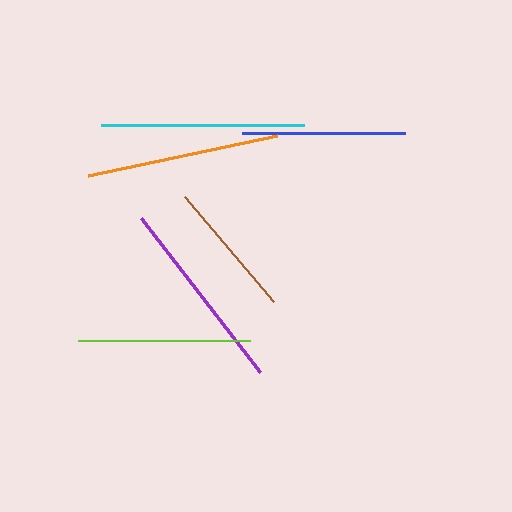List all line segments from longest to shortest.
From longest to shortest: cyan, purple, orange, lime, blue, brown.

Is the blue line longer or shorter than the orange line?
The orange line is longer than the blue line.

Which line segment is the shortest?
The brown line is the shortest at approximately 137 pixels.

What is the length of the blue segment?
The blue segment is approximately 163 pixels long.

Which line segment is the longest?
The cyan line is the longest at approximately 203 pixels.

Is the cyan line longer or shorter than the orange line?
The cyan line is longer than the orange line.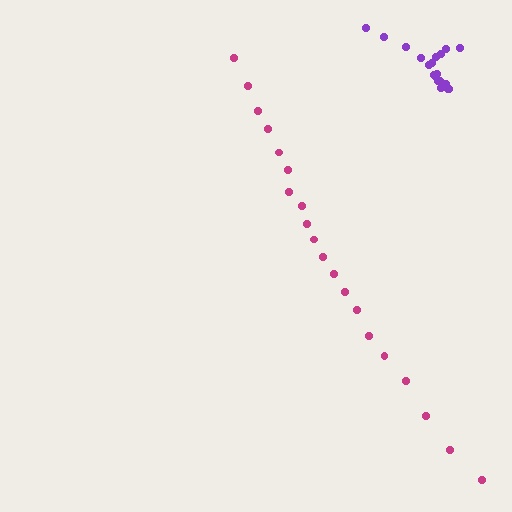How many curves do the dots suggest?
There are 2 distinct paths.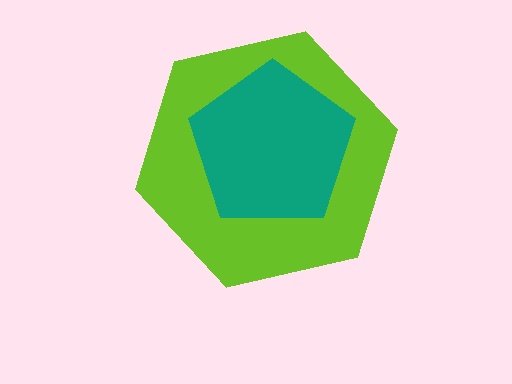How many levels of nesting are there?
2.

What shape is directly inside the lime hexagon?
The teal pentagon.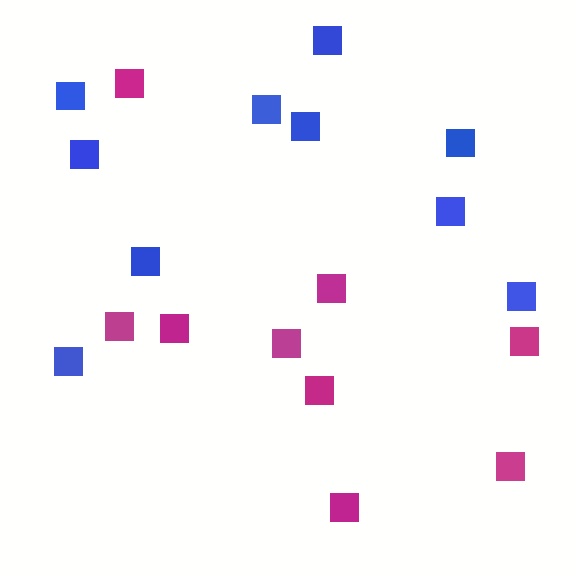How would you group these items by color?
There are 2 groups: one group of magenta squares (9) and one group of blue squares (10).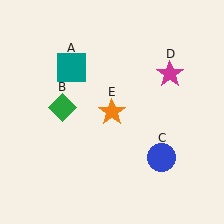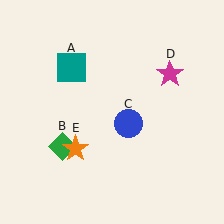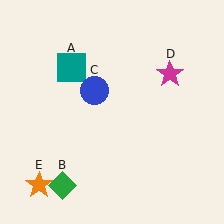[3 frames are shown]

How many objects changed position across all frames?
3 objects changed position: green diamond (object B), blue circle (object C), orange star (object E).